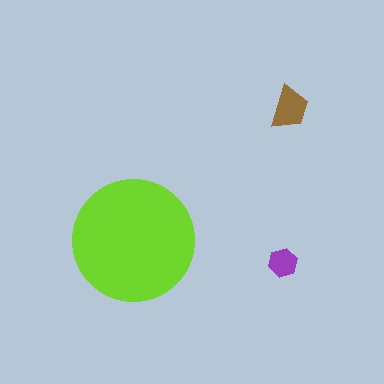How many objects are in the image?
There are 3 objects in the image.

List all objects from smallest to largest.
The purple hexagon, the brown trapezoid, the lime circle.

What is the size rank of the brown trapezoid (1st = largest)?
2nd.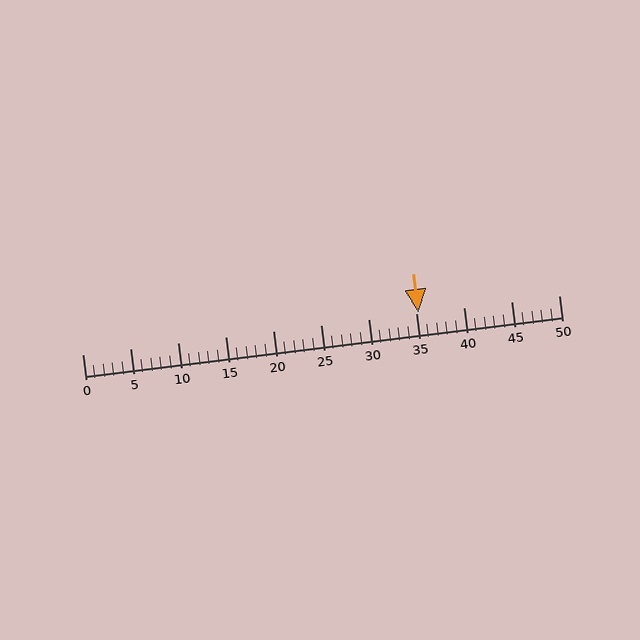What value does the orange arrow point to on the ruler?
The orange arrow points to approximately 35.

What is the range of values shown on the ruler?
The ruler shows values from 0 to 50.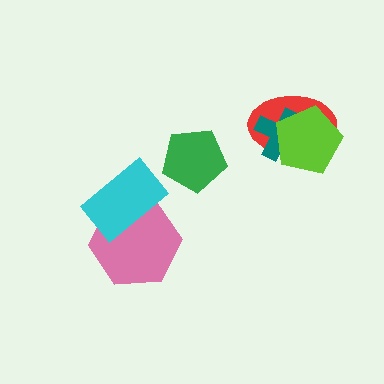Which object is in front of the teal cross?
The lime pentagon is in front of the teal cross.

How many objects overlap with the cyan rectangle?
1 object overlaps with the cyan rectangle.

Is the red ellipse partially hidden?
Yes, it is partially covered by another shape.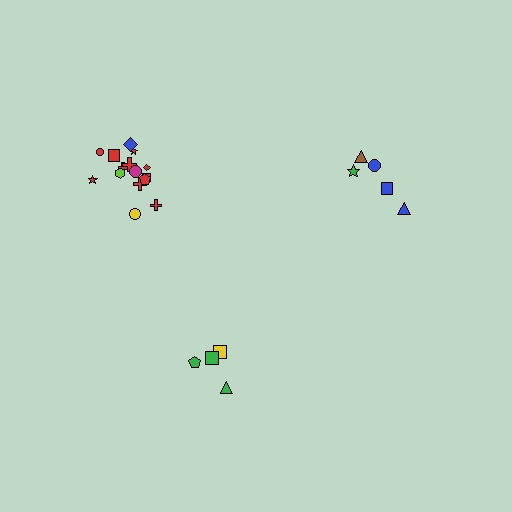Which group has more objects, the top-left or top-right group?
The top-left group.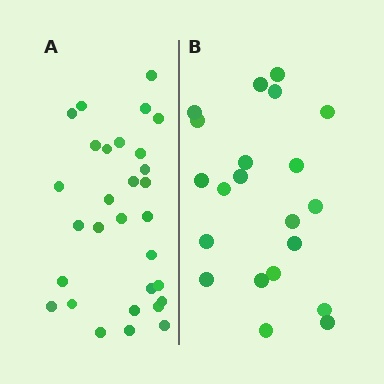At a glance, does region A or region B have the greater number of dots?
Region A (the left region) has more dots.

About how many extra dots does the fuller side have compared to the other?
Region A has roughly 8 or so more dots than region B.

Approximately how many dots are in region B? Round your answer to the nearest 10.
About 20 dots. (The exact count is 21, which rounds to 20.)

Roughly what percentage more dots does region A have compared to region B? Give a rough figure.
About 45% more.